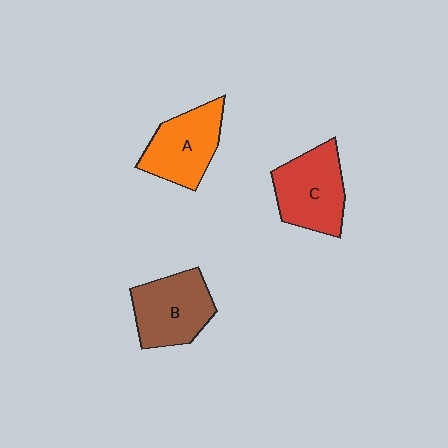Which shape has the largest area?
Shape C (red).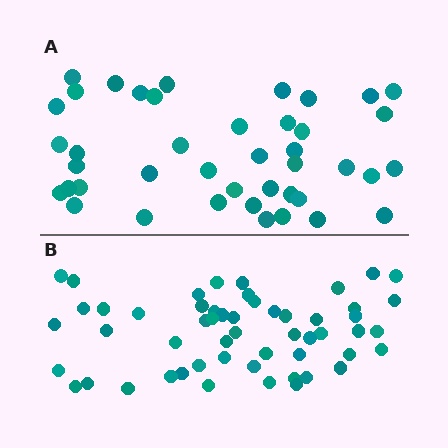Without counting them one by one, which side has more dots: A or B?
Region B (the bottom region) has more dots.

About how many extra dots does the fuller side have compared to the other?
Region B has roughly 12 or so more dots than region A.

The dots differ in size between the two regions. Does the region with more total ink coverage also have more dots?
No. Region A has more total ink coverage because its dots are larger, but region B actually contains more individual dots. Total area can be misleading — the number of items is what matters here.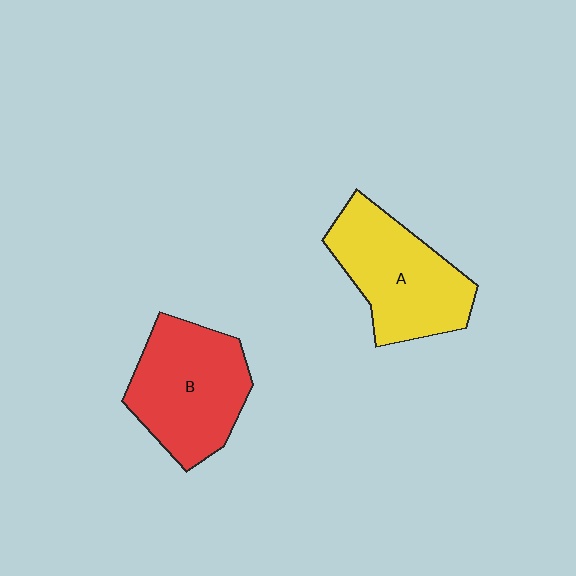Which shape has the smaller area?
Shape A (yellow).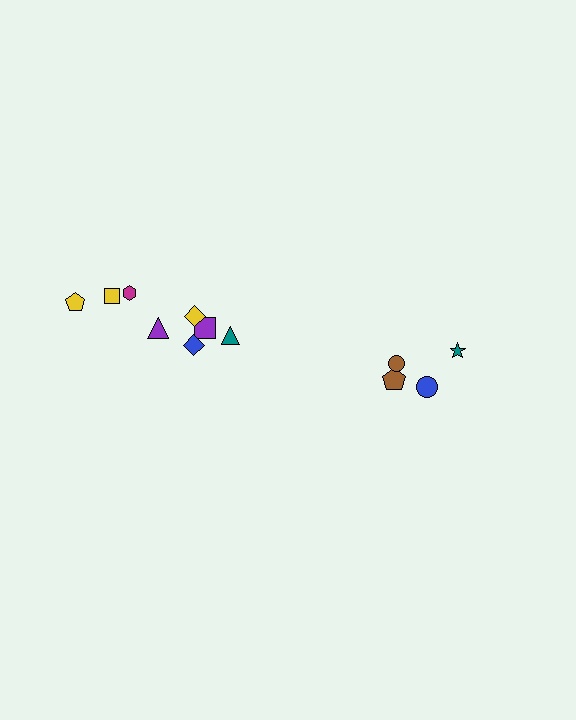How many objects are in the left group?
There are 8 objects.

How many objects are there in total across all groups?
There are 12 objects.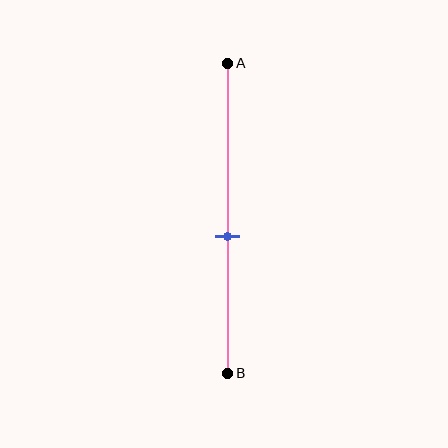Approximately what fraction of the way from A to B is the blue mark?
The blue mark is approximately 55% of the way from A to B.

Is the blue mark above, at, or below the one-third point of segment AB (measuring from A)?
The blue mark is below the one-third point of segment AB.